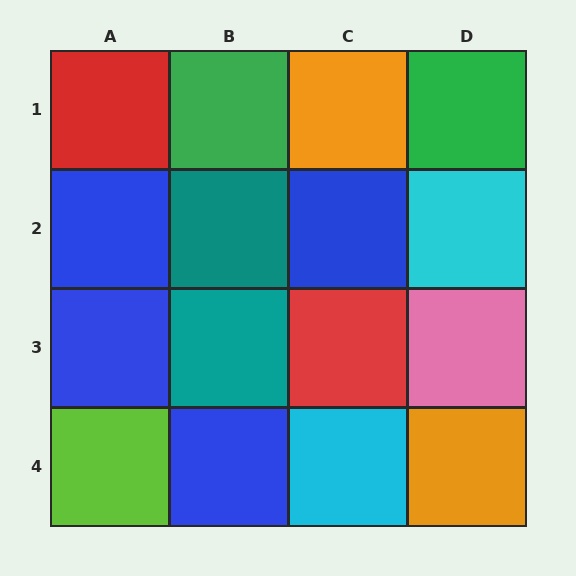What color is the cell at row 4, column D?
Orange.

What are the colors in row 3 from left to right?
Blue, teal, red, pink.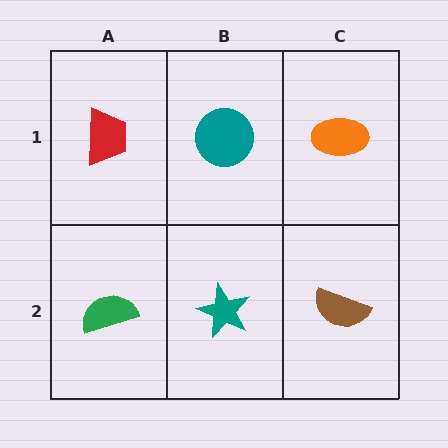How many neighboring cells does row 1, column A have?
2.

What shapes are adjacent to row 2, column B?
A teal circle (row 1, column B), a green semicircle (row 2, column A), a brown semicircle (row 2, column C).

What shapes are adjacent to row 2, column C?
An orange ellipse (row 1, column C), a teal star (row 2, column B).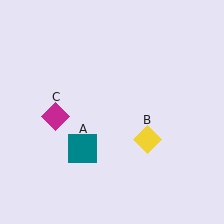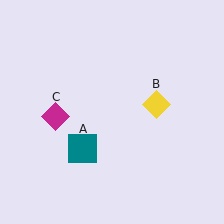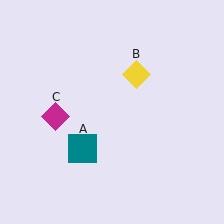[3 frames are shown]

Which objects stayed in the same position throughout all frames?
Teal square (object A) and magenta diamond (object C) remained stationary.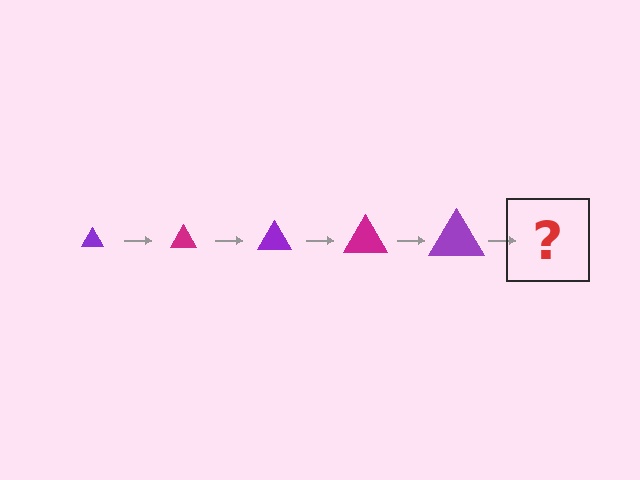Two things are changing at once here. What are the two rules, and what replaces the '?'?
The two rules are that the triangle grows larger each step and the color cycles through purple and magenta. The '?' should be a magenta triangle, larger than the previous one.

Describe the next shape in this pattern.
It should be a magenta triangle, larger than the previous one.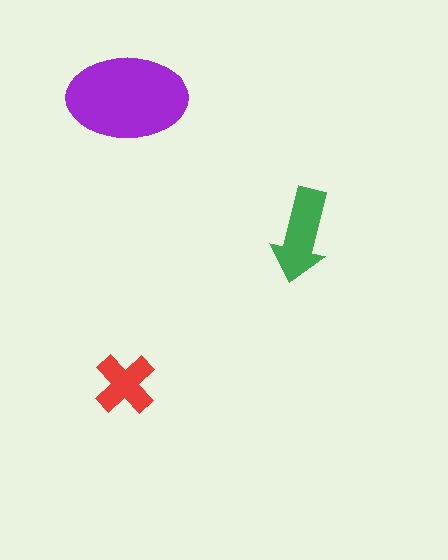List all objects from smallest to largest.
The red cross, the green arrow, the purple ellipse.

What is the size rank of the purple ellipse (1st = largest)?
1st.